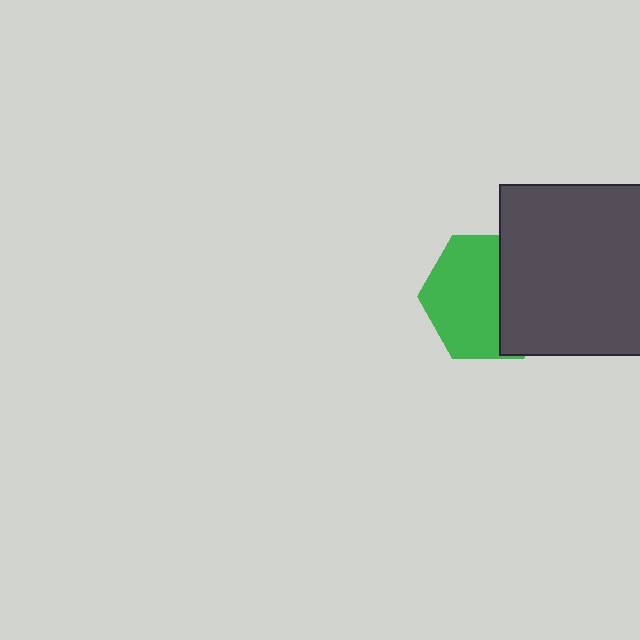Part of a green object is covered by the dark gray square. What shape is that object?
It is a hexagon.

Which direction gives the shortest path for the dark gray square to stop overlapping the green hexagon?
Moving right gives the shortest separation.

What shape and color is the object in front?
The object in front is a dark gray square.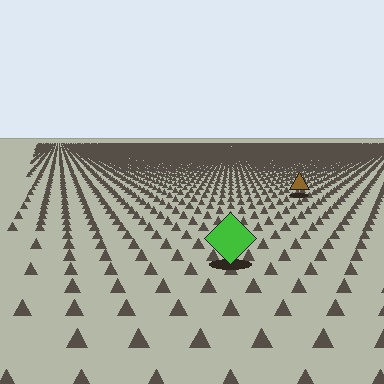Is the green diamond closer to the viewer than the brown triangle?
Yes. The green diamond is closer — you can tell from the texture gradient: the ground texture is coarser near it.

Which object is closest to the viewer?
The green diamond is closest. The texture marks near it are larger and more spread out.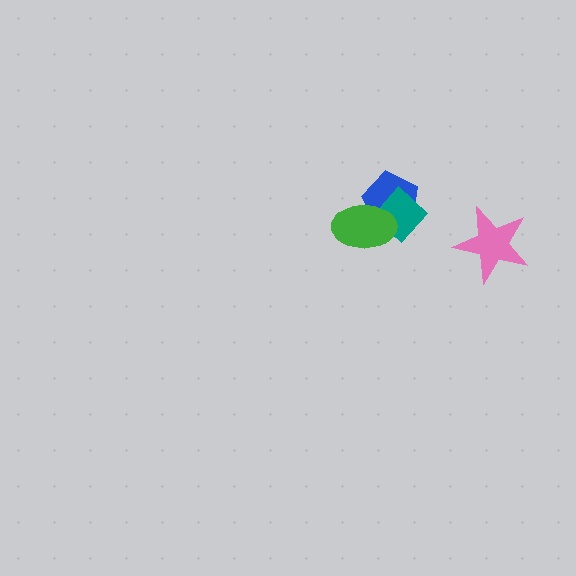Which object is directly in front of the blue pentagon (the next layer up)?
The teal diamond is directly in front of the blue pentagon.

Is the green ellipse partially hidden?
No, no other shape covers it.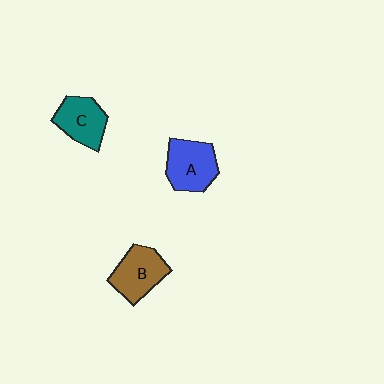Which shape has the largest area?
Shape A (blue).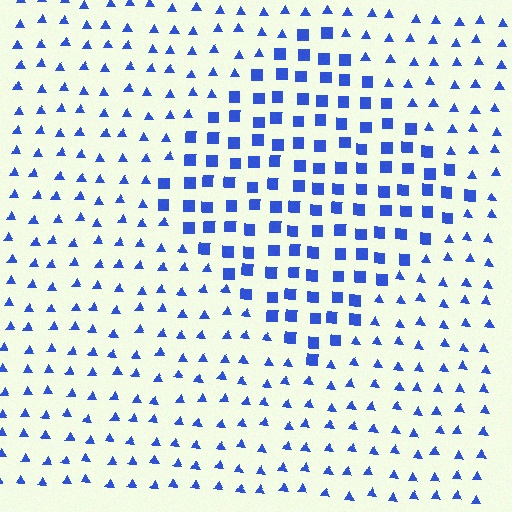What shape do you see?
I see a diamond.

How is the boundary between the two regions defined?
The boundary is defined by a change in element shape: squares inside vs. triangles outside. All elements share the same color and spacing.